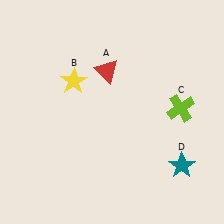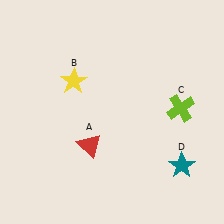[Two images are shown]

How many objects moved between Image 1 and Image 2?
1 object moved between the two images.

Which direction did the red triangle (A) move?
The red triangle (A) moved down.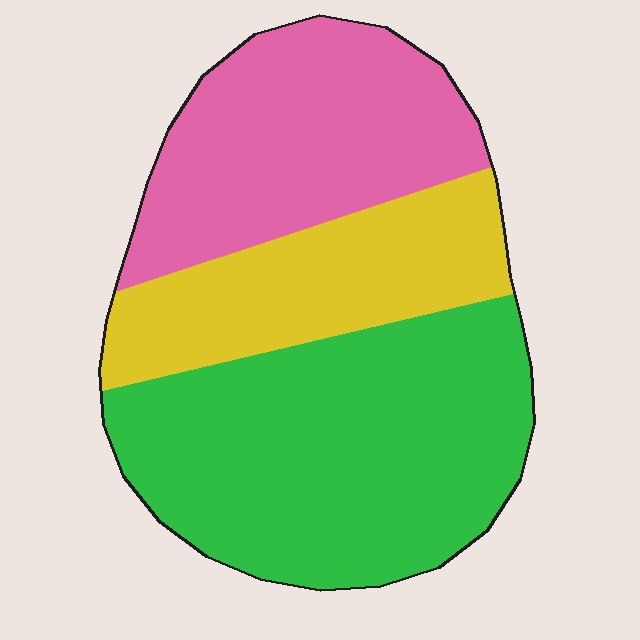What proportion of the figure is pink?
Pink takes up between a quarter and a half of the figure.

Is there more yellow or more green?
Green.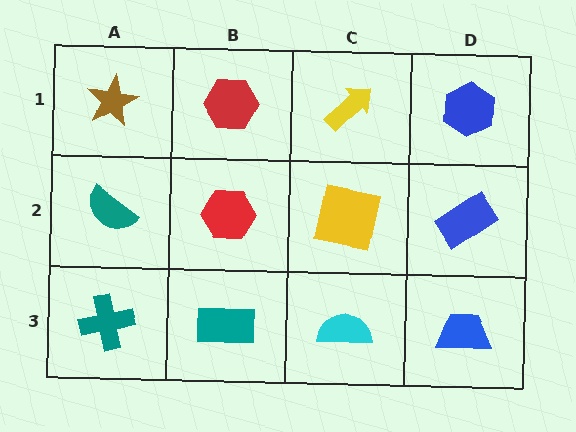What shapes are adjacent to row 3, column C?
A yellow square (row 2, column C), a teal rectangle (row 3, column B), a blue trapezoid (row 3, column D).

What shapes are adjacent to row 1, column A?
A teal semicircle (row 2, column A), a red hexagon (row 1, column B).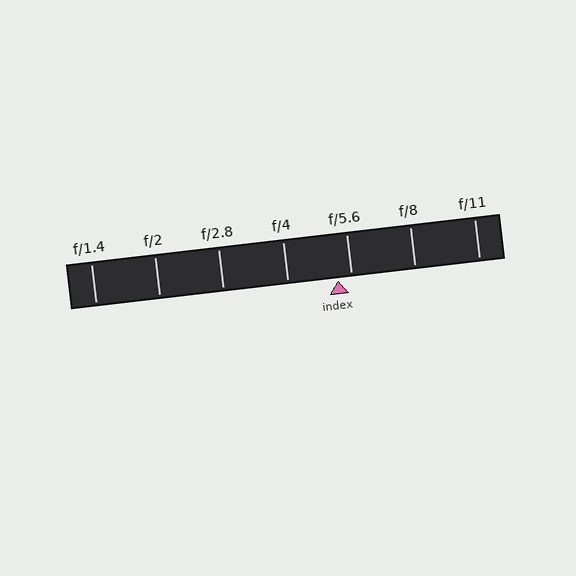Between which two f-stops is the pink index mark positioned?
The index mark is between f/4 and f/5.6.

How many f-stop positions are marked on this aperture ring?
There are 7 f-stop positions marked.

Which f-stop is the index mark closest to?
The index mark is closest to f/5.6.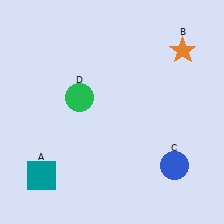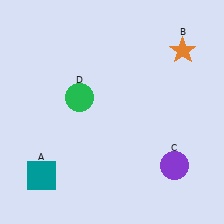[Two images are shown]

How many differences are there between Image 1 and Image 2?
There is 1 difference between the two images.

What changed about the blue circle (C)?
In Image 1, C is blue. In Image 2, it changed to purple.